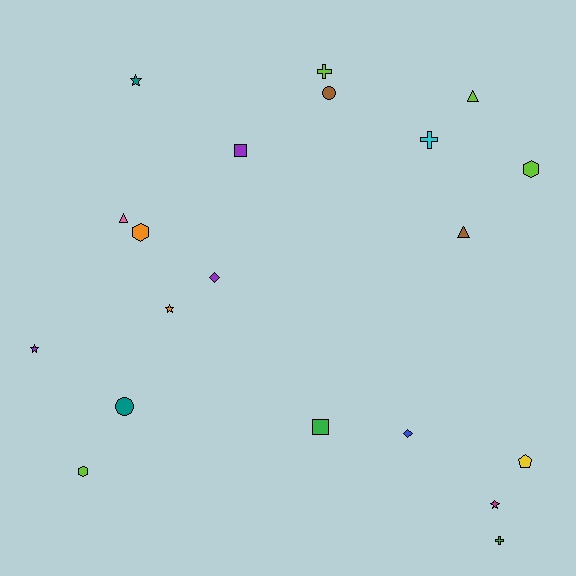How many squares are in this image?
There are 2 squares.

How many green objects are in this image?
There are 2 green objects.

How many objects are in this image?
There are 20 objects.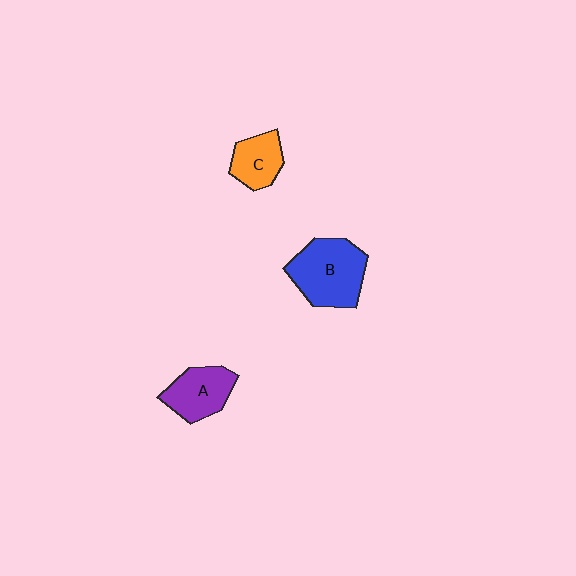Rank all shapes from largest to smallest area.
From largest to smallest: B (blue), A (purple), C (orange).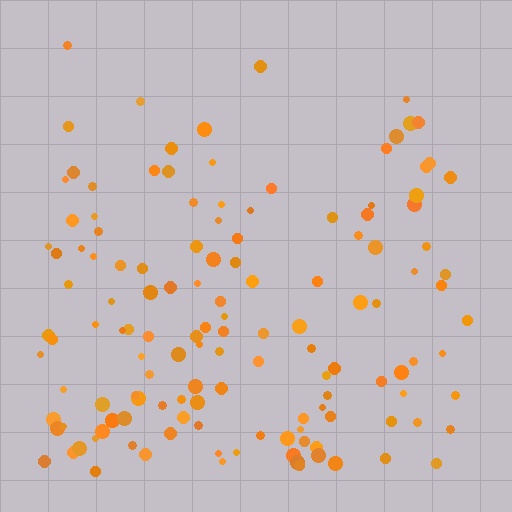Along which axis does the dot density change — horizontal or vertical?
Vertical.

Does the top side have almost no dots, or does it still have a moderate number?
Still a moderate number, just noticeably fewer than the bottom.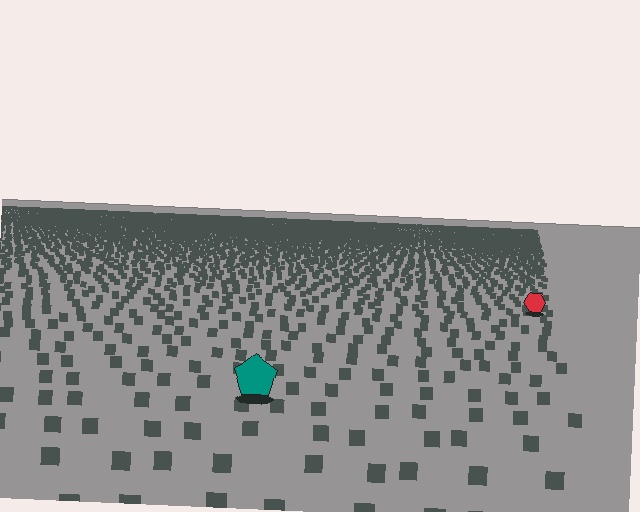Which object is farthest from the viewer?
The red hexagon is farthest from the viewer. It appears smaller and the ground texture around it is denser.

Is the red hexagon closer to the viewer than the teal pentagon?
No. The teal pentagon is closer — you can tell from the texture gradient: the ground texture is coarser near it.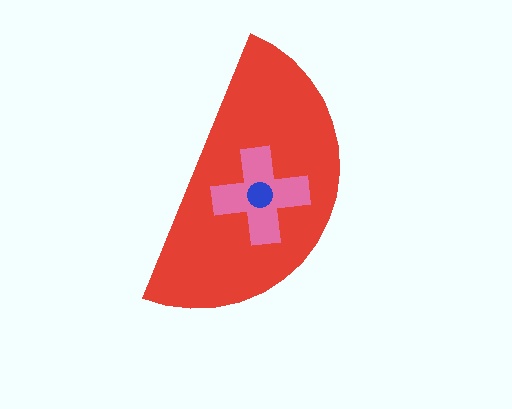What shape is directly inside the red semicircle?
The pink cross.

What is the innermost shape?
The blue circle.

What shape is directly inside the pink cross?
The blue circle.